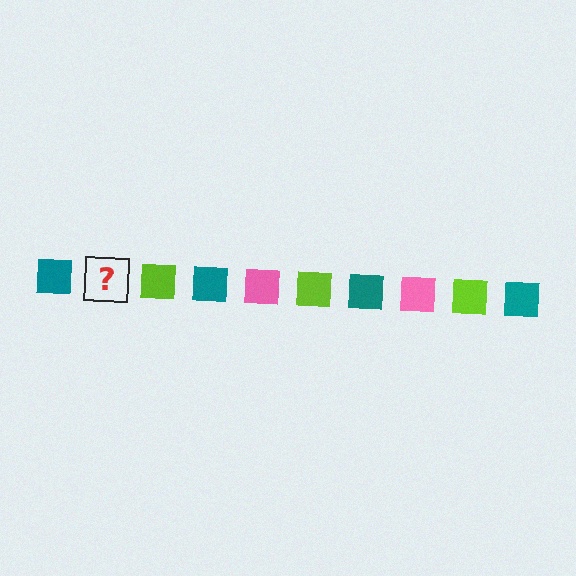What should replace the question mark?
The question mark should be replaced with a pink square.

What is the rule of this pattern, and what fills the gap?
The rule is that the pattern cycles through teal, pink, lime squares. The gap should be filled with a pink square.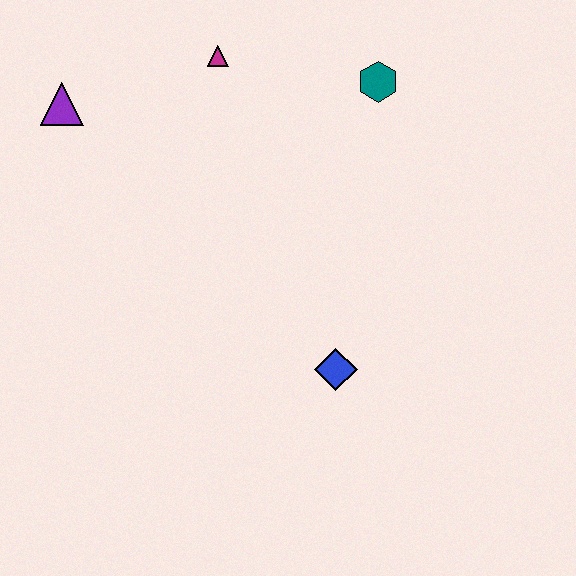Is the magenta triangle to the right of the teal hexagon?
No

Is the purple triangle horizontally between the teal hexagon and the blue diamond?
No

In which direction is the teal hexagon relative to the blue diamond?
The teal hexagon is above the blue diamond.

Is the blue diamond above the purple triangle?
No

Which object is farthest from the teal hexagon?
The purple triangle is farthest from the teal hexagon.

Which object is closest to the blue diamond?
The teal hexagon is closest to the blue diamond.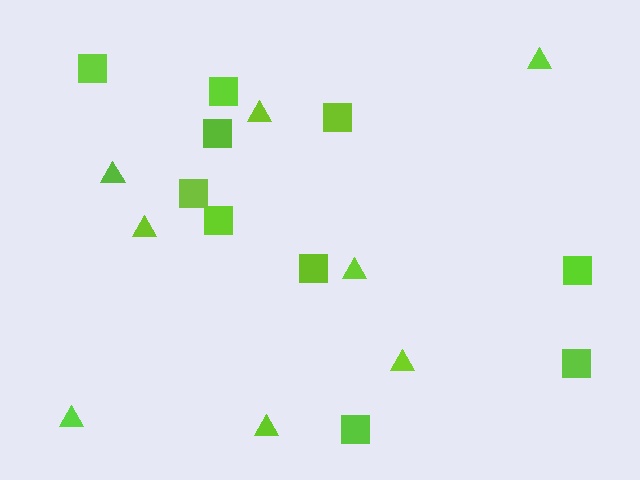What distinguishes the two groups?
There are 2 groups: one group of triangles (8) and one group of squares (10).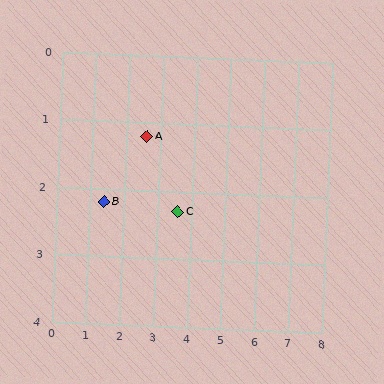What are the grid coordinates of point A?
Point A is at approximately (2.6, 1.2).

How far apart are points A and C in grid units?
Points A and C are about 1.5 grid units apart.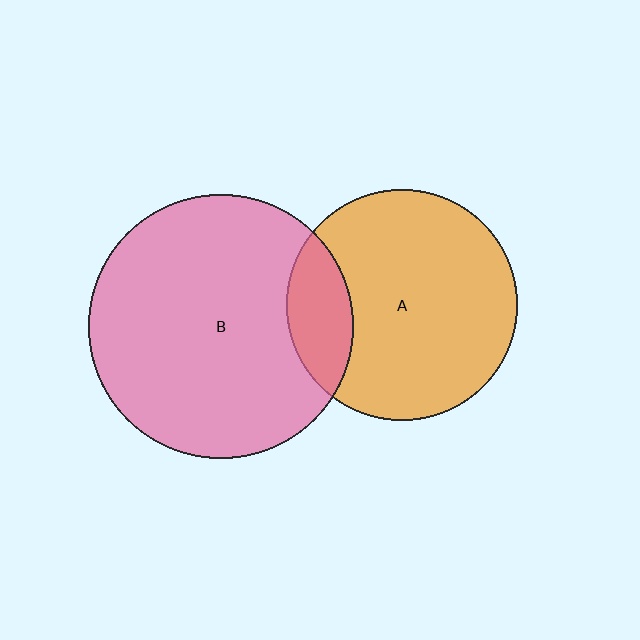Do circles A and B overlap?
Yes.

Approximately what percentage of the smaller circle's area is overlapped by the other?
Approximately 20%.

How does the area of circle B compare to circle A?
Approximately 1.3 times.